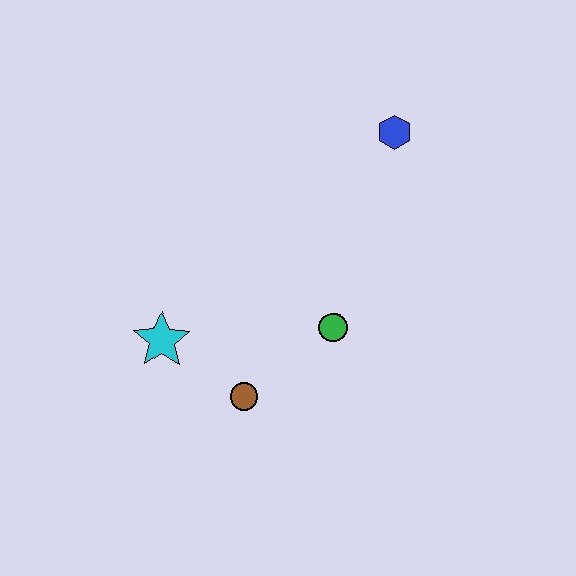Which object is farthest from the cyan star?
The blue hexagon is farthest from the cyan star.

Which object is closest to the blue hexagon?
The green circle is closest to the blue hexagon.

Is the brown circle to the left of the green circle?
Yes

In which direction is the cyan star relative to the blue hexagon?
The cyan star is to the left of the blue hexagon.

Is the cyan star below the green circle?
Yes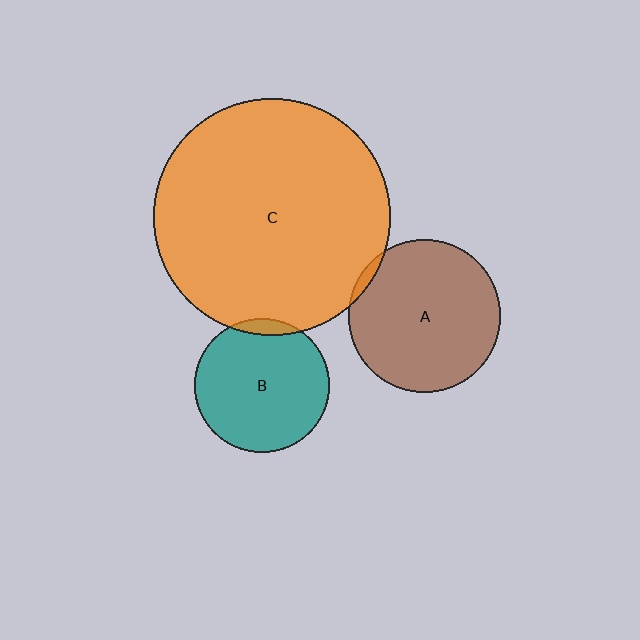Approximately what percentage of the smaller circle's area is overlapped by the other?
Approximately 5%.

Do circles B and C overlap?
Yes.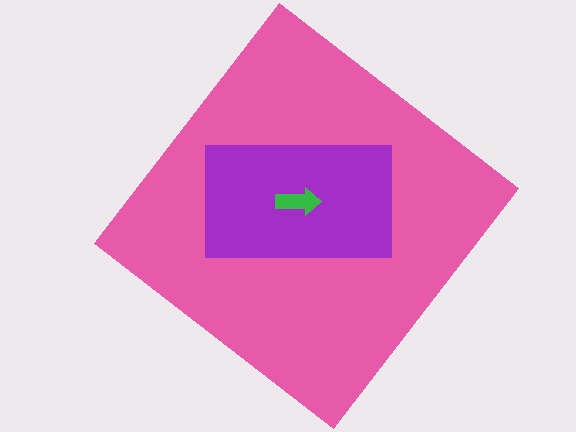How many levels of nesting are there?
3.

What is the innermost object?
The green arrow.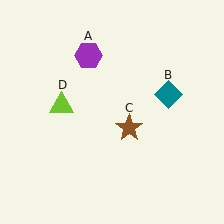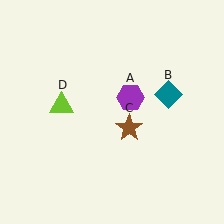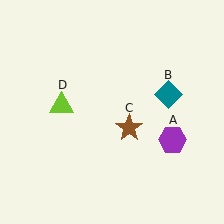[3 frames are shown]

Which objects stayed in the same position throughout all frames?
Teal diamond (object B) and brown star (object C) and lime triangle (object D) remained stationary.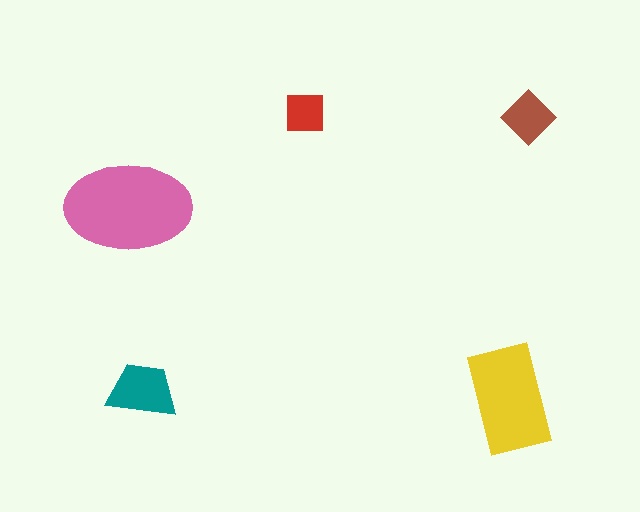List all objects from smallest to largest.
The red square, the brown diamond, the teal trapezoid, the yellow rectangle, the pink ellipse.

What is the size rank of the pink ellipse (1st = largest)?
1st.